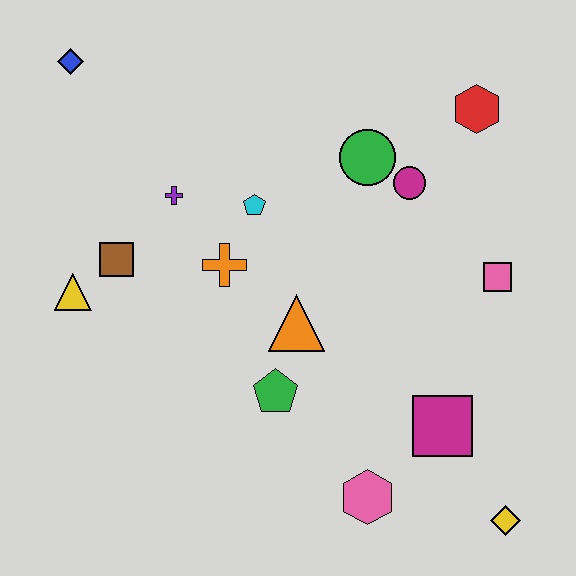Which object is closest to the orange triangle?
The green pentagon is closest to the orange triangle.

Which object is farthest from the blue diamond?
The yellow diamond is farthest from the blue diamond.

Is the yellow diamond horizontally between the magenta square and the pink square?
No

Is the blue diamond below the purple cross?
No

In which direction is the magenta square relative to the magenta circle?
The magenta square is below the magenta circle.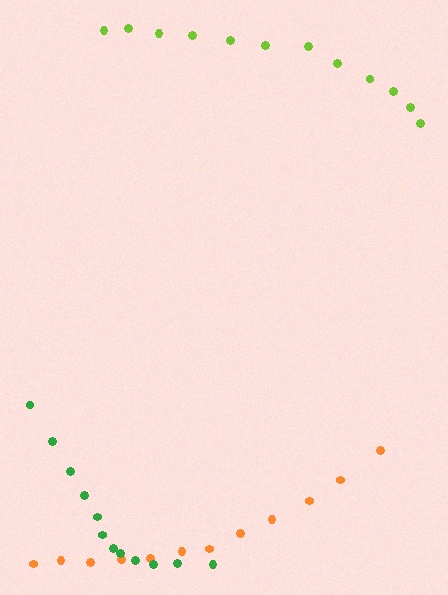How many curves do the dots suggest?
There are 3 distinct paths.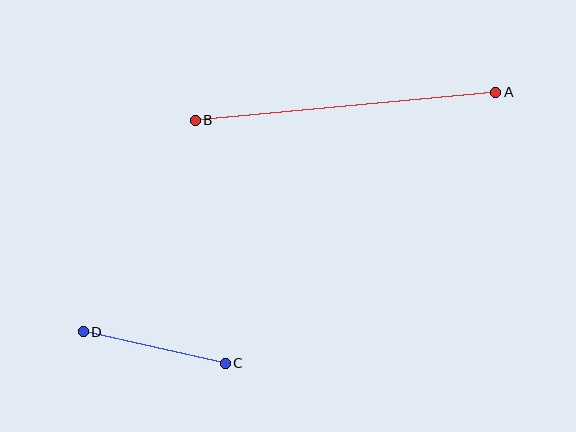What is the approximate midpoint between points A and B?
The midpoint is at approximately (346, 106) pixels.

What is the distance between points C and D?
The distance is approximately 145 pixels.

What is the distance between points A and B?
The distance is approximately 302 pixels.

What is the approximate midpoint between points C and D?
The midpoint is at approximately (154, 347) pixels.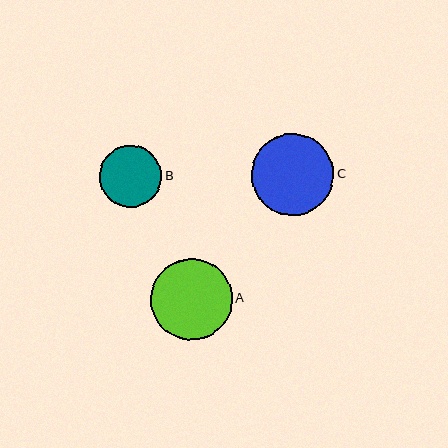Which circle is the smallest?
Circle B is the smallest with a size of approximately 62 pixels.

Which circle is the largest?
Circle C is the largest with a size of approximately 82 pixels.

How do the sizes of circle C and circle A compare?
Circle C and circle A are approximately the same size.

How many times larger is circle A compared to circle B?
Circle A is approximately 1.3 times the size of circle B.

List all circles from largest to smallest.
From largest to smallest: C, A, B.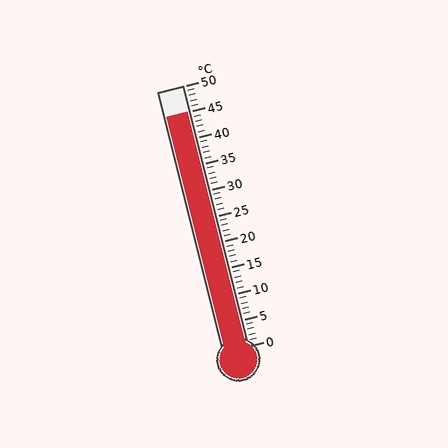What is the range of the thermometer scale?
The thermometer scale ranges from 0°C to 50°C.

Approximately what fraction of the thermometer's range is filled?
The thermometer is filled to approximately 90% of its range.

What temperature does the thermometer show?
The thermometer shows approximately 45°C.